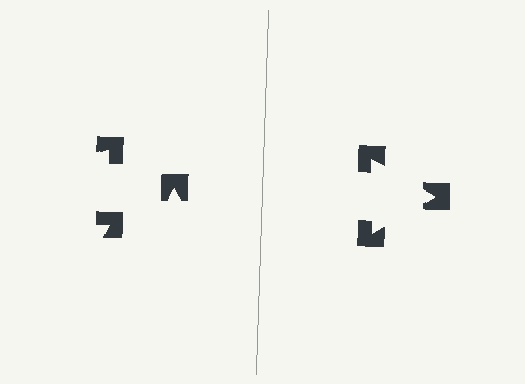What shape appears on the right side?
An illusory triangle.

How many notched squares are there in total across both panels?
6 — 3 on each side.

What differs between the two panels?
The notched squares are positioned identically on both sides; only the wedge orientations differ. On the right they align to a triangle; on the left they are misaligned.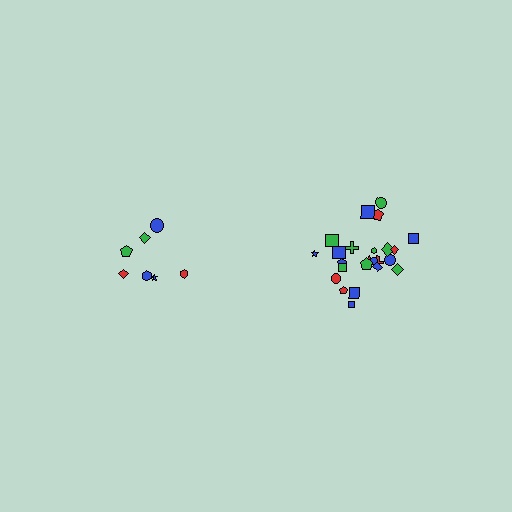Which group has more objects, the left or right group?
The right group.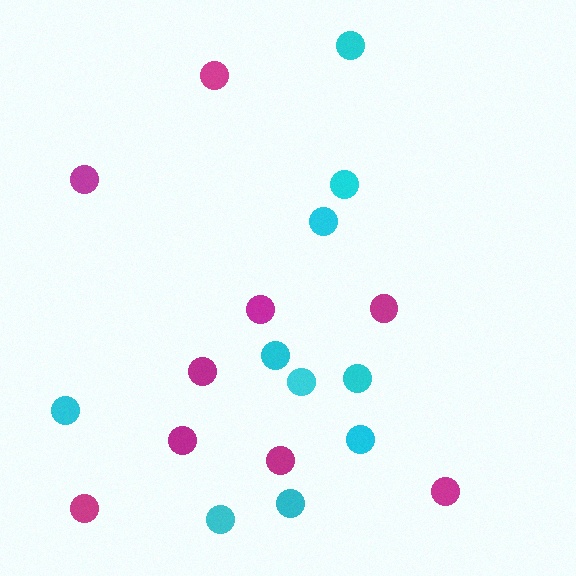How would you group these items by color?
There are 2 groups: one group of cyan circles (10) and one group of magenta circles (9).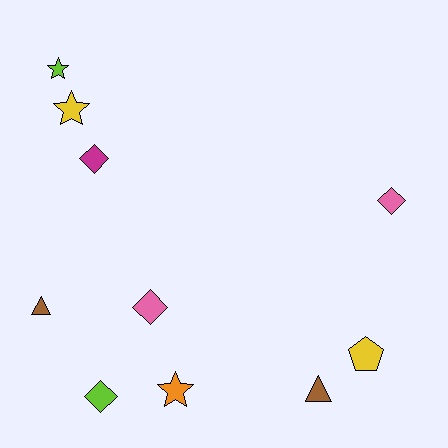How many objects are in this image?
There are 10 objects.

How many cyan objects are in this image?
There are no cyan objects.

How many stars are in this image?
There are 3 stars.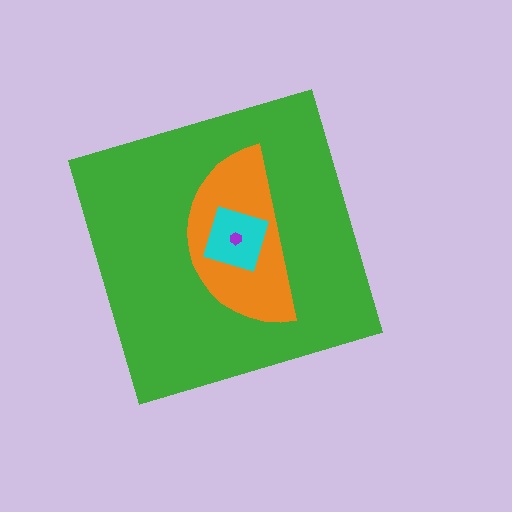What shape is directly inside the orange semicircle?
The cyan square.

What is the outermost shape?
The green diamond.